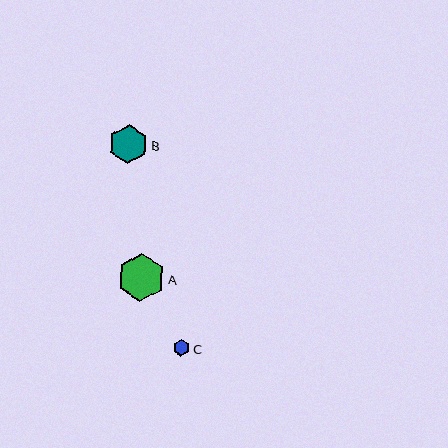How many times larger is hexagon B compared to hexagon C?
Hexagon B is approximately 2.3 times the size of hexagon C.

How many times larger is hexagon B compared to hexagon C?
Hexagon B is approximately 2.3 times the size of hexagon C.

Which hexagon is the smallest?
Hexagon C is the smallest with a size of approximately 17 pixels.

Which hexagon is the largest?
Hexagon A is the largest with a size of approximately 48 pixels.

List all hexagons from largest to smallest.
From largest to smallest: A, B, C.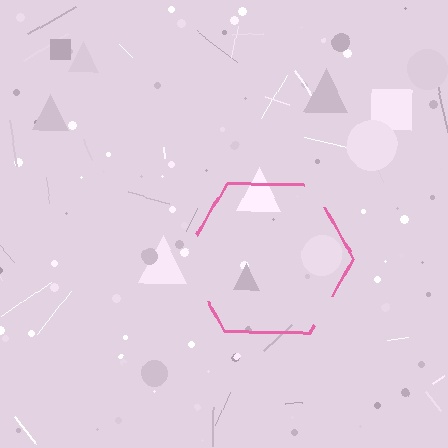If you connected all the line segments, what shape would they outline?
They would outline a hexagon.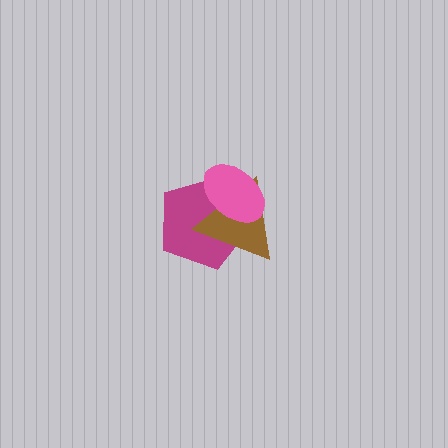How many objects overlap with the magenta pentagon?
2 objects overlap with the magenta pentagon.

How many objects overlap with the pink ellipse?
2 objects overlap with the pink ellipse.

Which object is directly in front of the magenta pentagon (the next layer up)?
The brown triangle is directly in front of the magenta pentagon.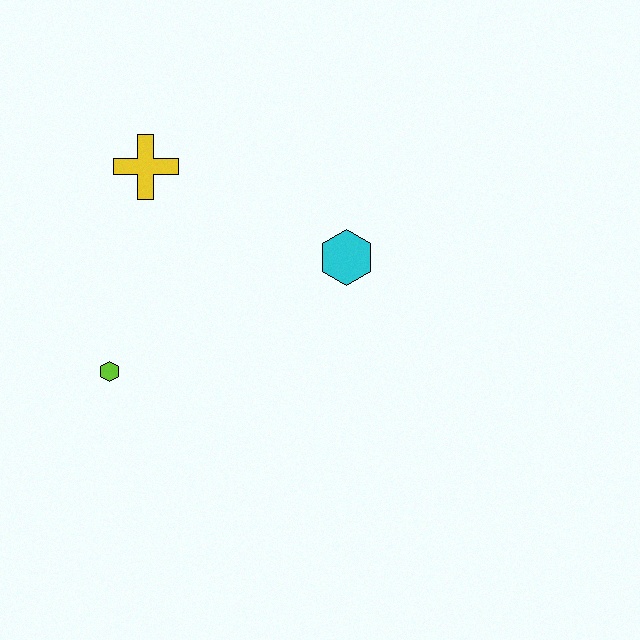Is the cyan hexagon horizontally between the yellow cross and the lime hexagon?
No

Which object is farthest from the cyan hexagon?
The lime hexagon is farthest from the cyan hexagon.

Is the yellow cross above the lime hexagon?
Yes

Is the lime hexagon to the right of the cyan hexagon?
No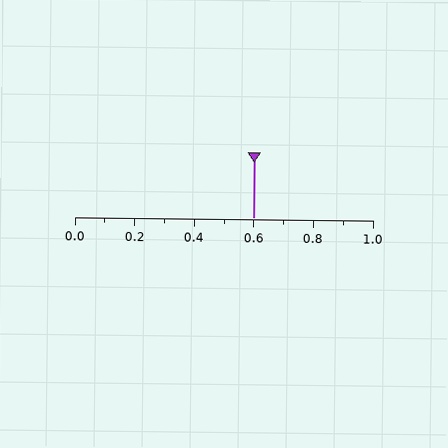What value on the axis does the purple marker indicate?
The marker indicates approximately 0.6.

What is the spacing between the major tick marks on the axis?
The major ticks are spaced 0.2 apart.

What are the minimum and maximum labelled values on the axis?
The axis runs from 0.0 to 1.0.